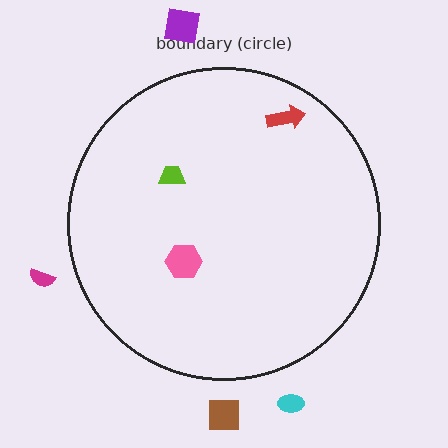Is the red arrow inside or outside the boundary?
Inside.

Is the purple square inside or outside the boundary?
Outside.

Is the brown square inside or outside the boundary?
Outside.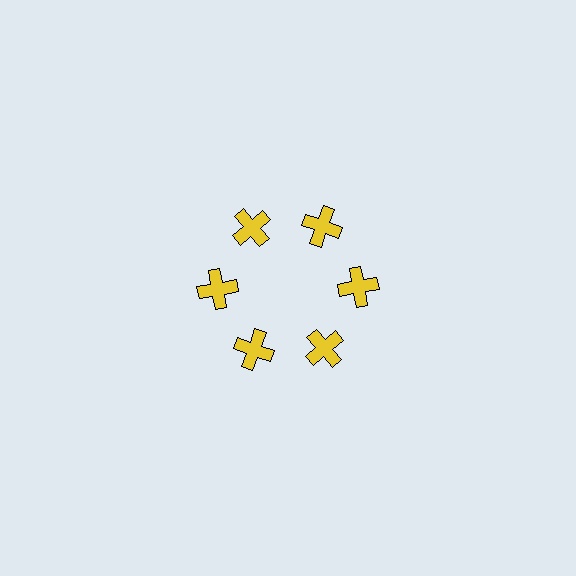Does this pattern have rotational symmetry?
Yes, this pattern has 6-fold rotational symmetry. It looks the same after rotating 60 degrees around the center.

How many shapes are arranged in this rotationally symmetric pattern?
There are 6 shapes, arranged in 6 groups of 1.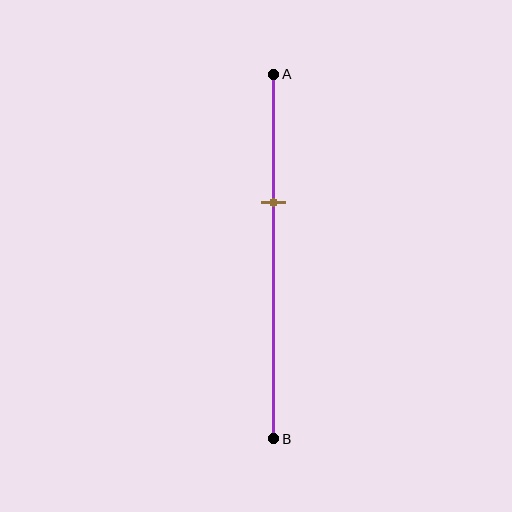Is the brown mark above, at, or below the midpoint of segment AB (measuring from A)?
The brown mark is above the midpoint of segment AB.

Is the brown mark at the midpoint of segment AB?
No, the mark is at about 35% from A, not at the 50% midpoint.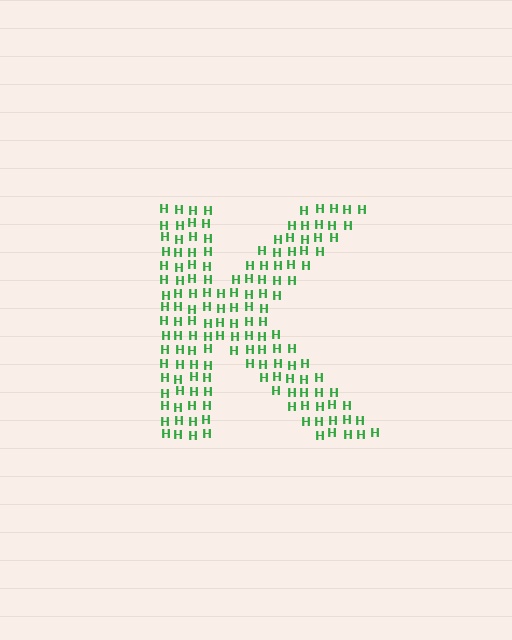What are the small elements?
The small elements are letter H's.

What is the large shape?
The large shape is the letter K.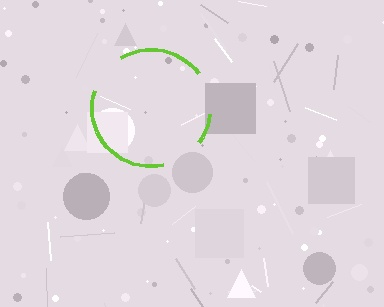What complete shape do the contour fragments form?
The contour fragments form a circle.